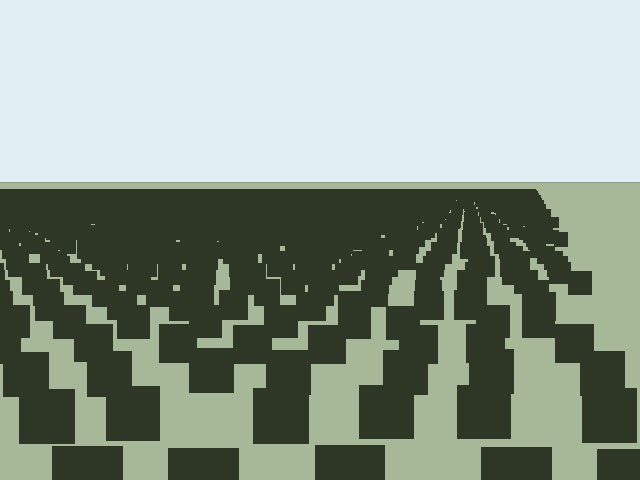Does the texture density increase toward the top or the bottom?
Density increases toward the top.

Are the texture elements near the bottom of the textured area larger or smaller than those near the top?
Larger. Near the bottom, elements are closer to the viewer and appear at a bigger on-screen size.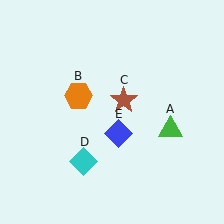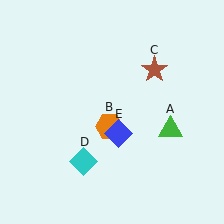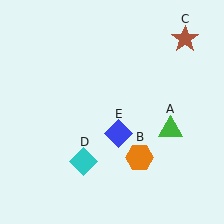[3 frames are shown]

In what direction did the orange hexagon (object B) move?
The orange hexagon (object B) moved down and to the right.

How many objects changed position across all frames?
2 objects changed position: orange hexagon (object B), brown star (object C).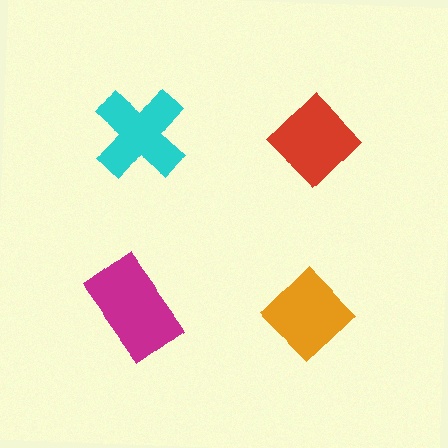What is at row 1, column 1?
A cyan cross.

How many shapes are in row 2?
2 shapes.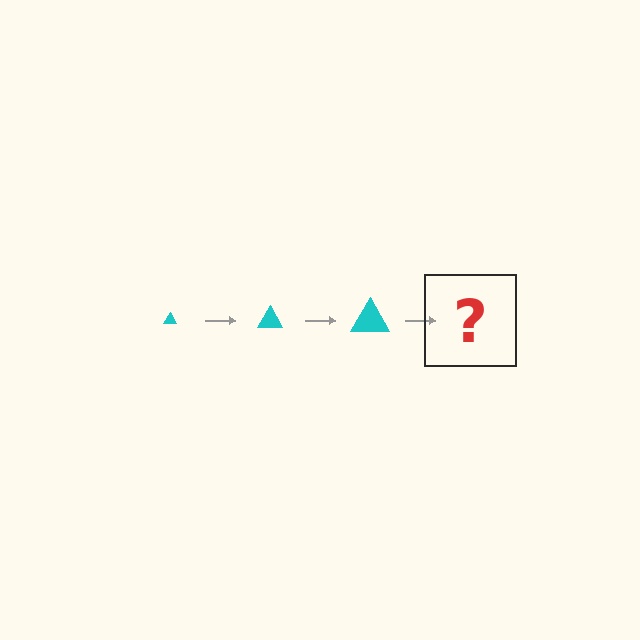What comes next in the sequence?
The next element should be a cyan triangle, larger than the previous one.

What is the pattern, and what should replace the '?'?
The pattern is that the triangle gets progressively larger each step. The '?' should be a cyan triangle, larger than the previous one.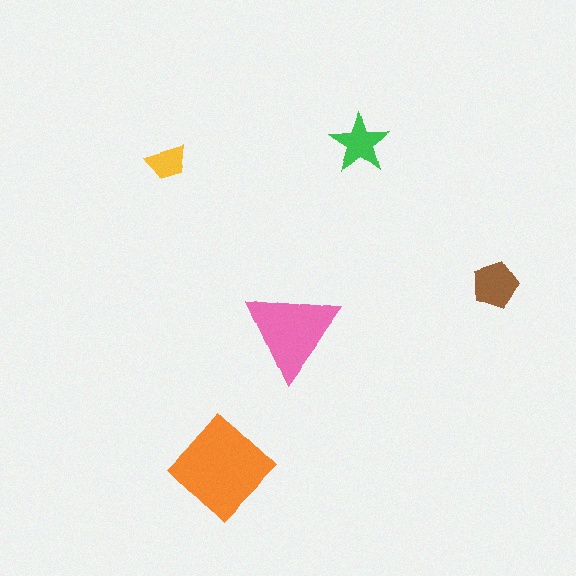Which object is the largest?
The orange diamond.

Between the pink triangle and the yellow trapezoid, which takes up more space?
The pink triangle.